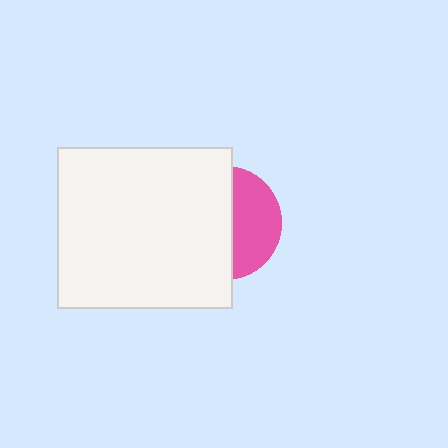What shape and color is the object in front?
The object in front is a white rectangle.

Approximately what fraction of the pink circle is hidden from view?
Roughly 59% of the pink circle is hidden behind the white rectangle.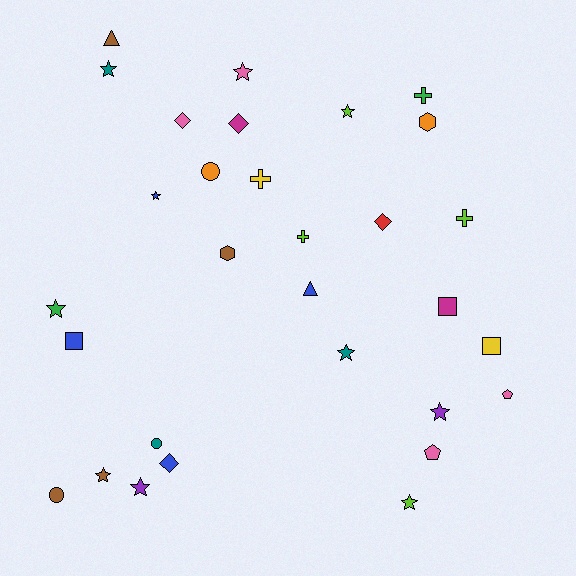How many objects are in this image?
There are 30 objects.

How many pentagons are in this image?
There are 2 pentagons.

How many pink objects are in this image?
There are 4 pink objects.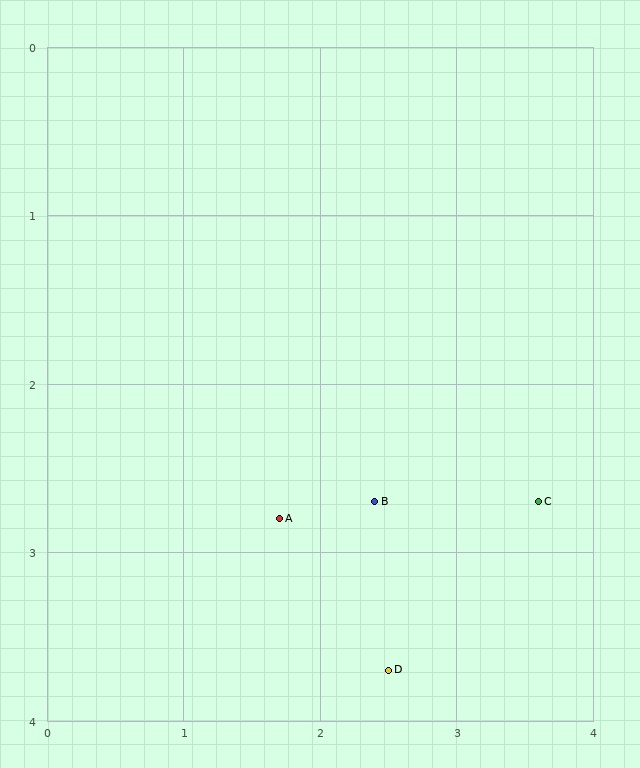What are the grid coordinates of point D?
Point D is at approximately (2.5, 3.7).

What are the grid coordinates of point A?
Point A is at approximately (1.7, 2.8).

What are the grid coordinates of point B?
Point B is at approximately (2.4, 2.7).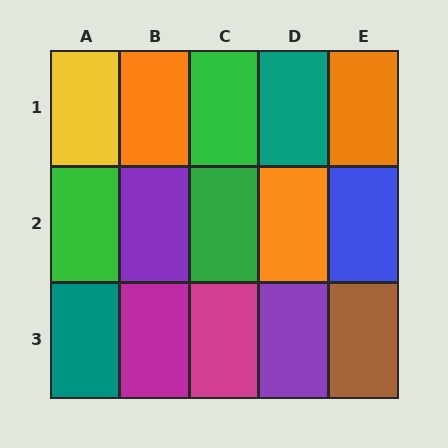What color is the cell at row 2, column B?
Purple.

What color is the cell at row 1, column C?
Green.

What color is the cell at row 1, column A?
Yellow.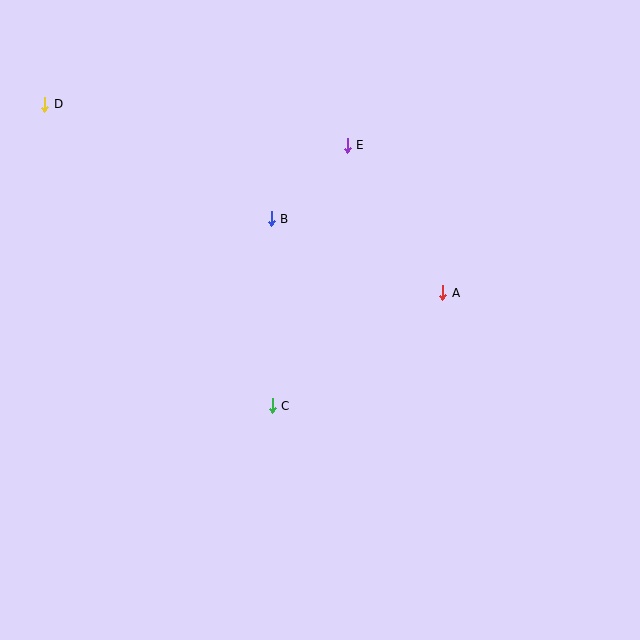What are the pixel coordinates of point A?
Point A is at (443, 293).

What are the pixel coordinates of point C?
Point C is at (272, 406).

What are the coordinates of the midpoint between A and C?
The midpoint between A and C is at (358, 349).